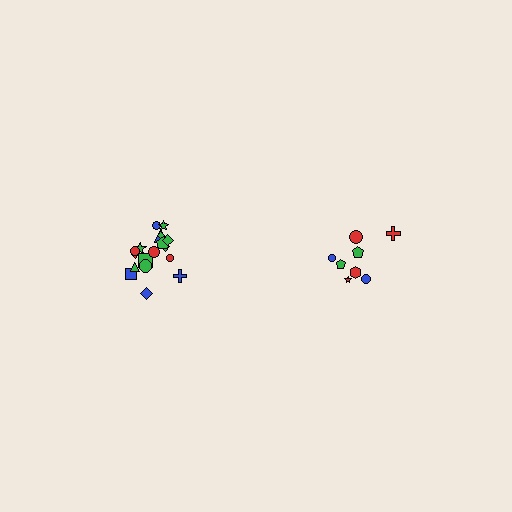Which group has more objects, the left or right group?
The left group.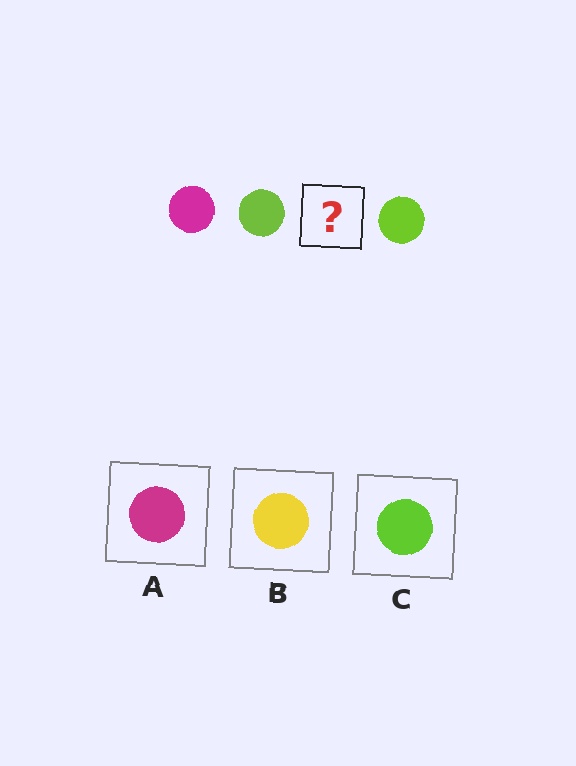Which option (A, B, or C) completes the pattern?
A.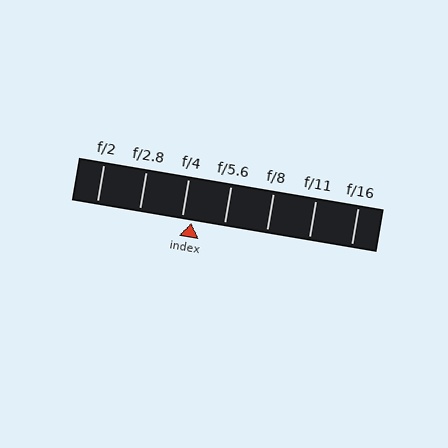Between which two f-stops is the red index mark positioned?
The index mark is between f/4 and f/5.6.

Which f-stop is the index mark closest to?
The index mark is closest to f/4.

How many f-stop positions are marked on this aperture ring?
There are 7 f-stop positions marked.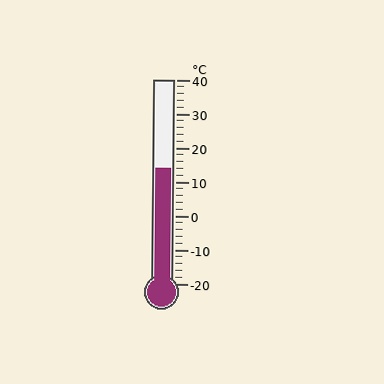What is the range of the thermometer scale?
The thermometer scale ranges from -20°C to 40°C.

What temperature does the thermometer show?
The thermometer shows approximately 14°C.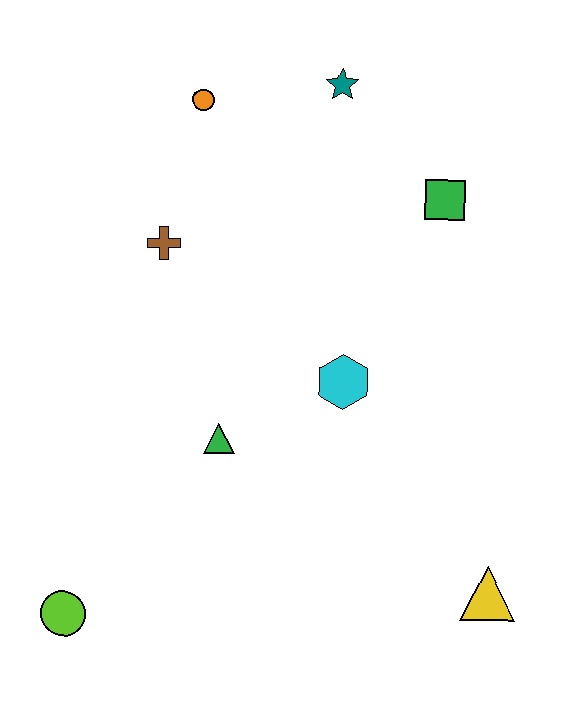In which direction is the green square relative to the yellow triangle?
The green square is above the yellow triangle.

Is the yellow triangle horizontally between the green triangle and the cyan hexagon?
No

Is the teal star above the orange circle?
Yes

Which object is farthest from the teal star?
The lime circle is farthest from the teal star.